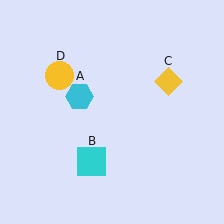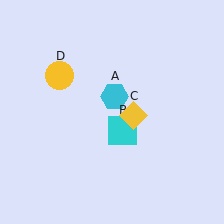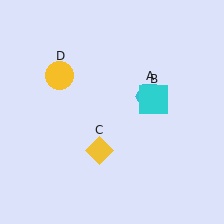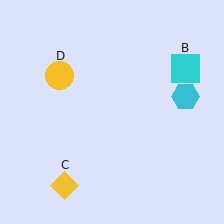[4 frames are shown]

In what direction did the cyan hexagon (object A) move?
The cyan hexagon (object A) moved right.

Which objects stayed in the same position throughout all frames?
Yellow circle (object D) remained stationary.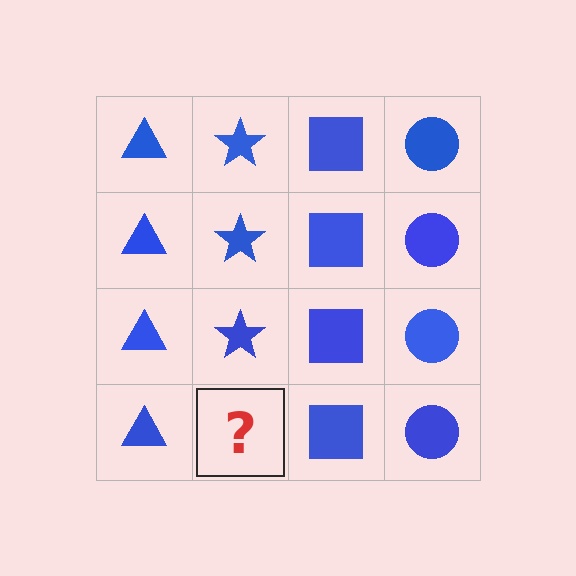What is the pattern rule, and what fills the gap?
The rule is that each column has a consistent shape. The gap should be filled with a blue star.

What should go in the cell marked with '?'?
The missing cell should contain a blue star.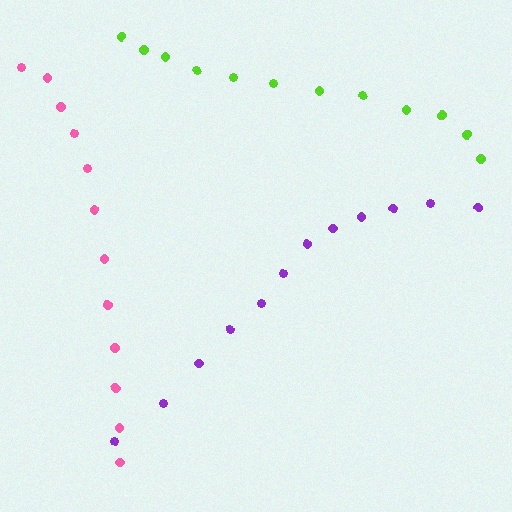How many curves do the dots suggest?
There are 3 distinct paths.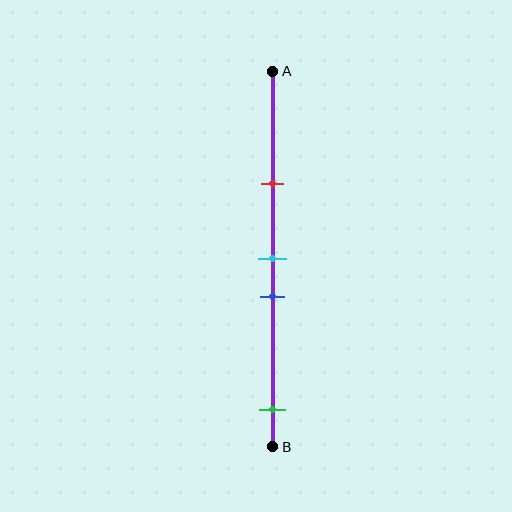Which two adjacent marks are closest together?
The cyan and blue marks are the closest adjacent pair.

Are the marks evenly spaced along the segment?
No, the marks are not evenly spaced.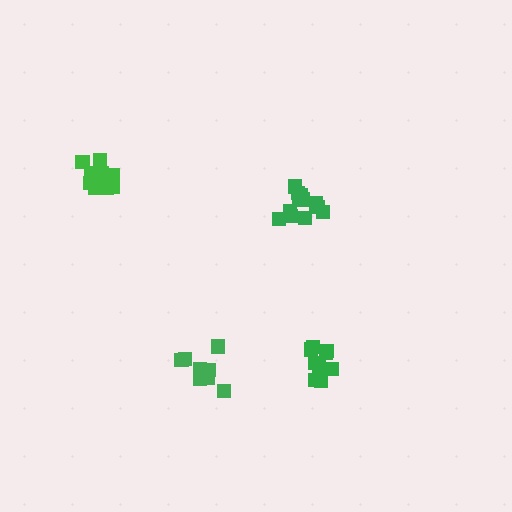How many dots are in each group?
Group 1: 12 dots, Group 2: 10 dots, Group 3: 12 dots, Group 4: 9 dots (43 total).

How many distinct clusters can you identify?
There are 4 distinct clusters.